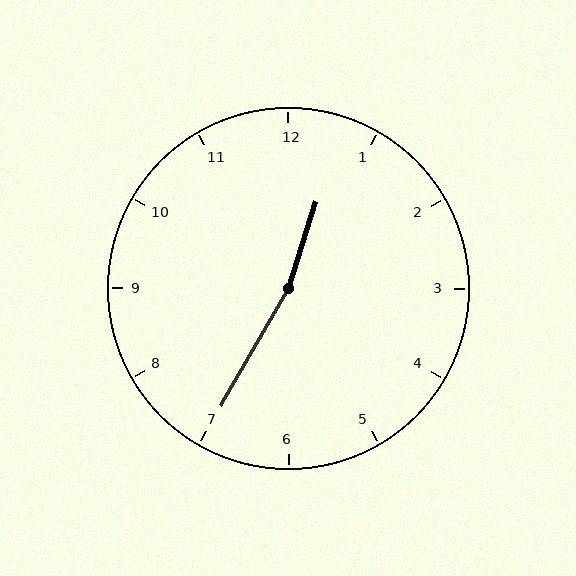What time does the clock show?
12:35.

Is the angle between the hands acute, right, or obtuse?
It is obtuse.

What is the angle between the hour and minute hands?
Approximately 168 degrees.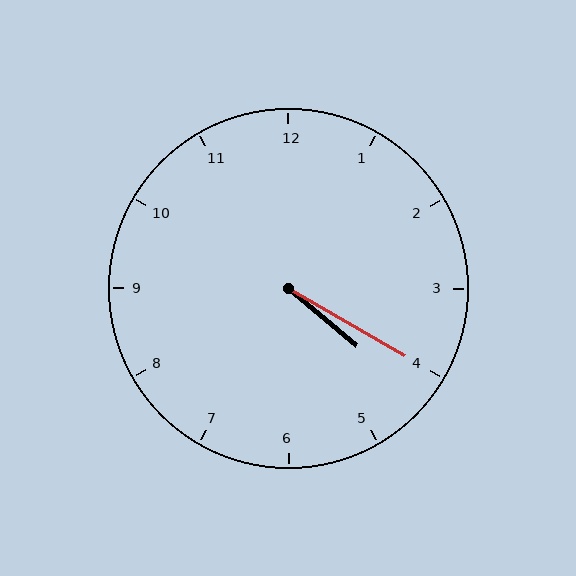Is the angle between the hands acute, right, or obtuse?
It is acute.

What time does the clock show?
4:20.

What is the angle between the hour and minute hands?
Approximately 10 degrees.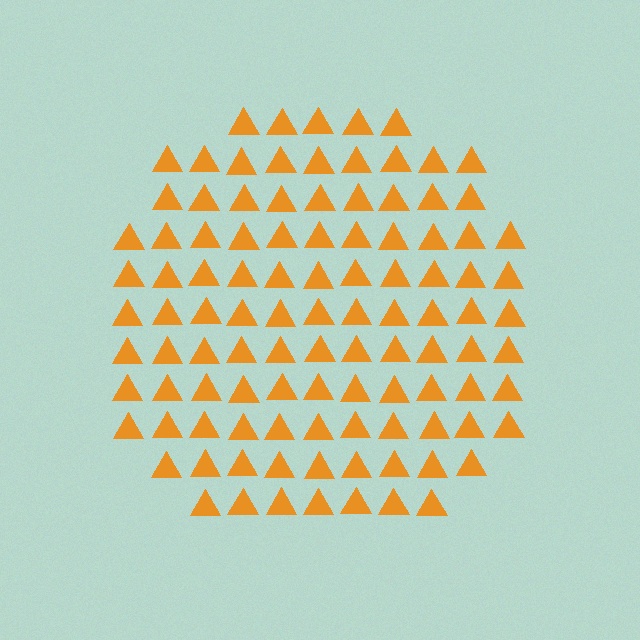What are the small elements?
The small elements are triangles.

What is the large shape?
The large shape is a circle.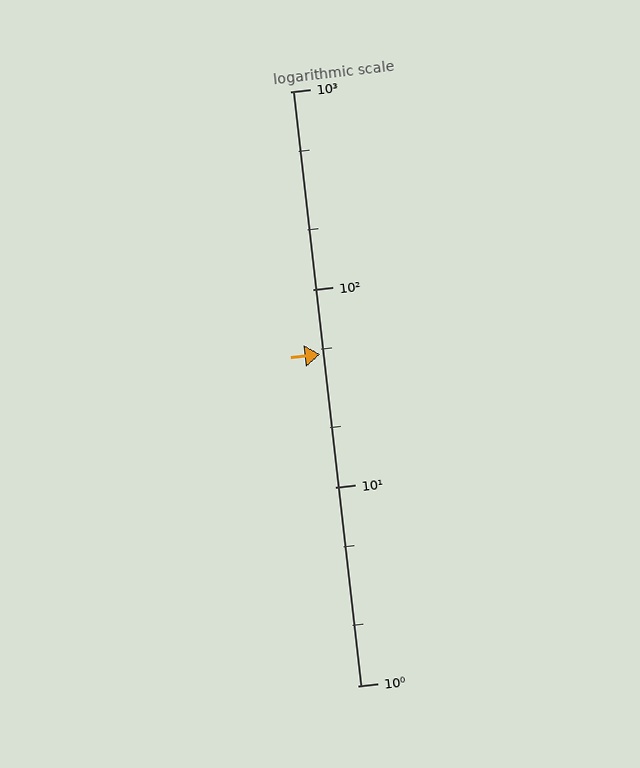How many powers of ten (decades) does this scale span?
The scale spans 3 decades, from 1 to 1000.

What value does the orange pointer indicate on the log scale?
The pointer indicates approximately 47.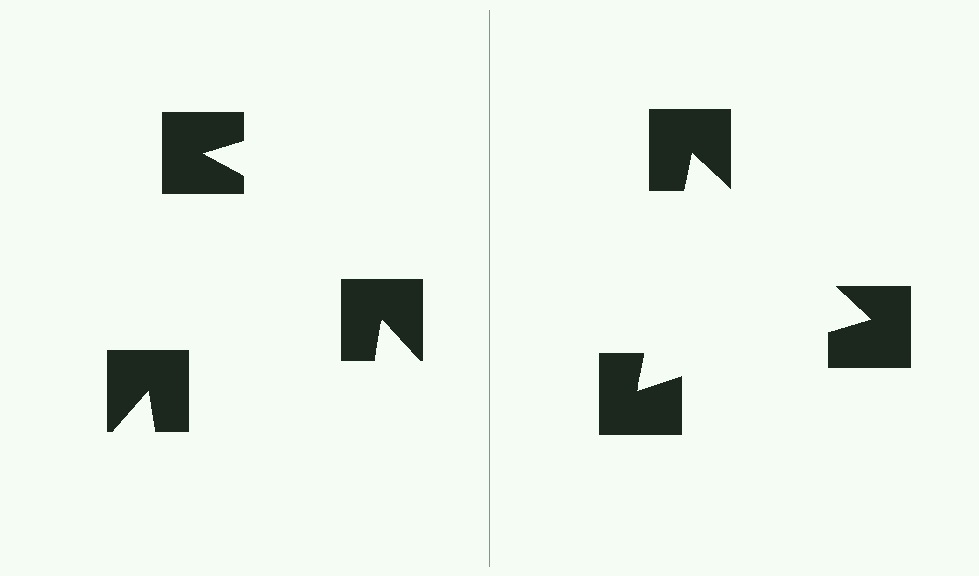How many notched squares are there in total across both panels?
6 — 3 on each side.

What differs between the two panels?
The notched squares are positioned identically on both sides; only the wedge orientations differ. On the right they align to a triangle; on the left they are misaligned.